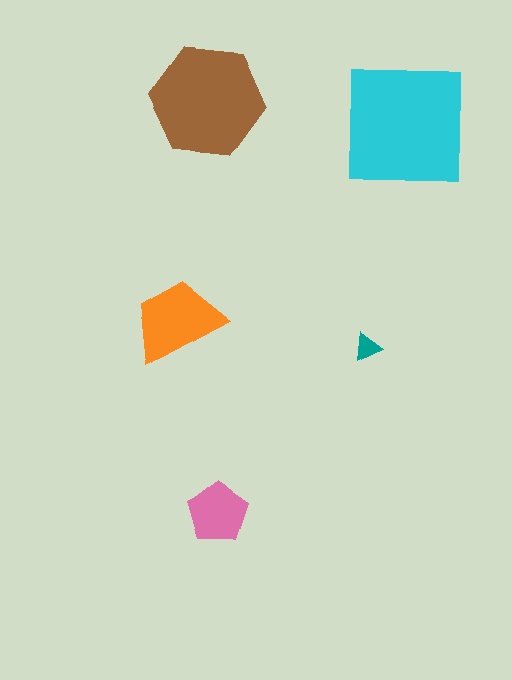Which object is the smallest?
The teal triangle.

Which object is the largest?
The cyan square.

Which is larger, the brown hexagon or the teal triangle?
The brown hexagon.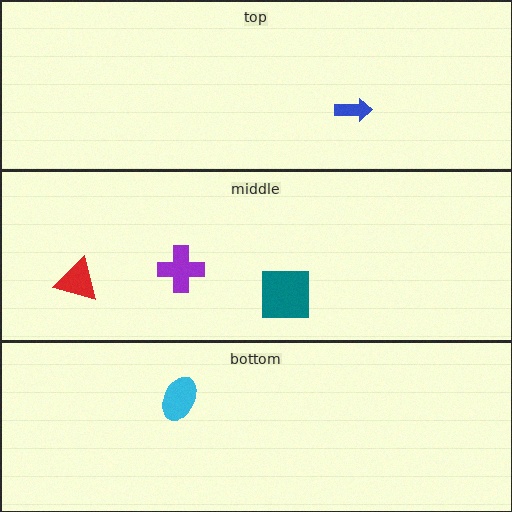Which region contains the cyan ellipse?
The bottom region.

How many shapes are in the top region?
1.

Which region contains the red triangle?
The middle region.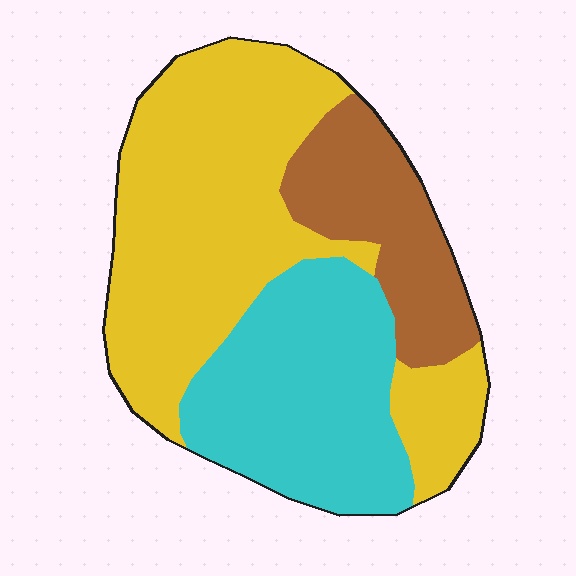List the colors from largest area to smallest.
From largest to smallest: yellow, cyan, brown.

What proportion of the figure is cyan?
Cyan covers 31% of the figure.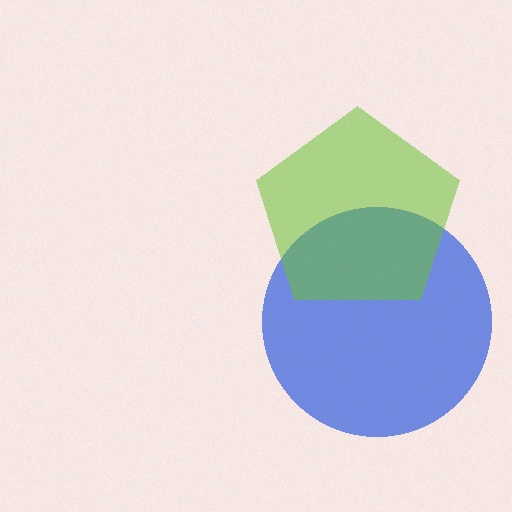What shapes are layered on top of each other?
The layered shapes are: a blue circle, a lime pentagon.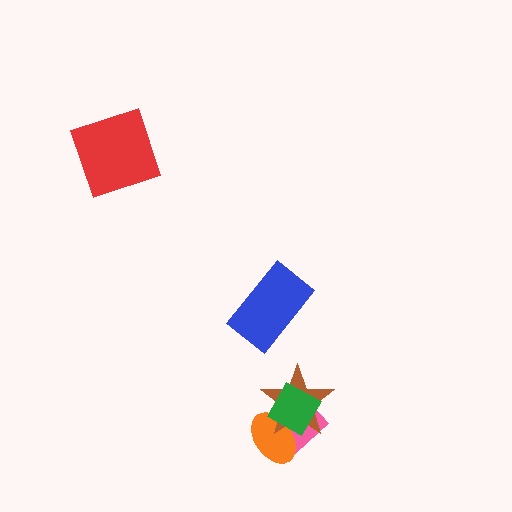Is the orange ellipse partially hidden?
Yes, it is partially covered by another shape.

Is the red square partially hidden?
No, no other shape covers it.